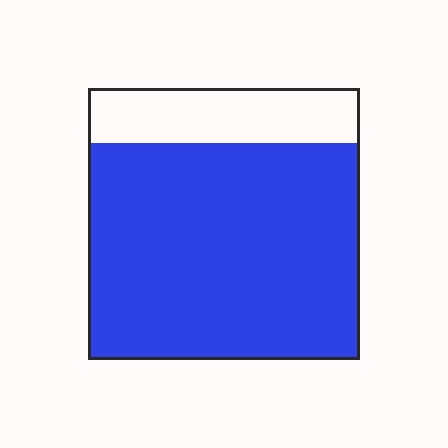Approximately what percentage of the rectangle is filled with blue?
Approximately 80%.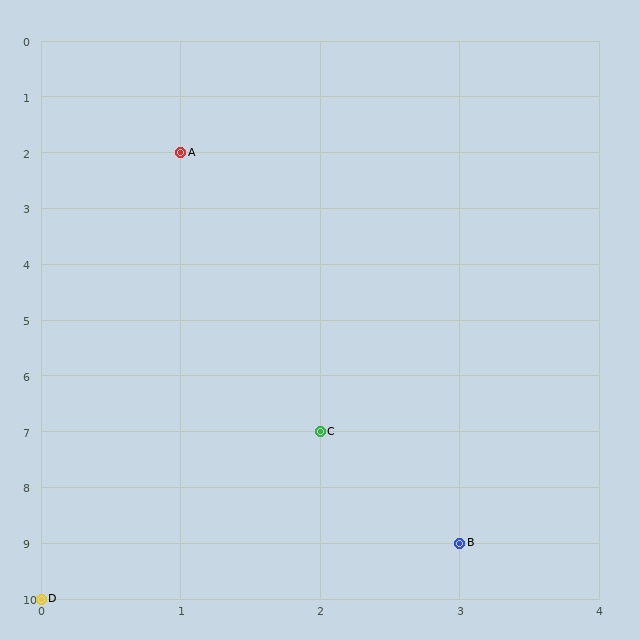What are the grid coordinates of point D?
Point D is at grid coordinates (0, 10).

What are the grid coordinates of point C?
Point C is at grid coordinates (2, 7).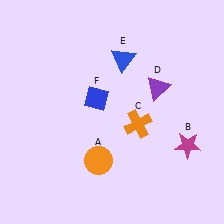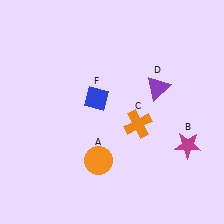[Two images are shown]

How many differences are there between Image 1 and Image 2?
There is 1 difference between the two images.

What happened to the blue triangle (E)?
The blue triangle (E) was removed in Image 2. It was in the top-right area of Image 1.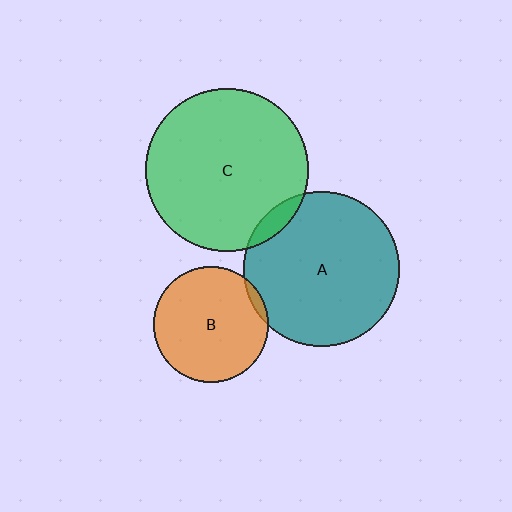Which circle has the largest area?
Circle C (green).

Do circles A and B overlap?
Yes.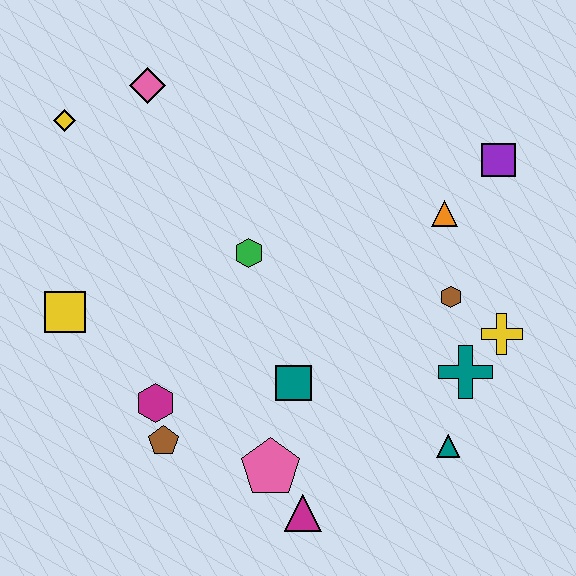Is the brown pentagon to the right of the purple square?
No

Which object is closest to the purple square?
The orange triangle is closest to the purple square.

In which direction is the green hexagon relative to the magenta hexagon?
The green hexagon is above the magenta hexagon.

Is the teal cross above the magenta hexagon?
Yes